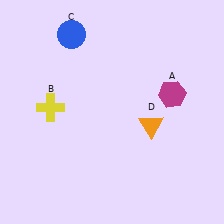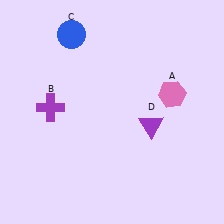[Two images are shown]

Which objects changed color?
A changed from magenta to pink. B changed from yellow to purple. D changed from orange to purple.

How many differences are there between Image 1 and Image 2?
There are 3 differences between the two images.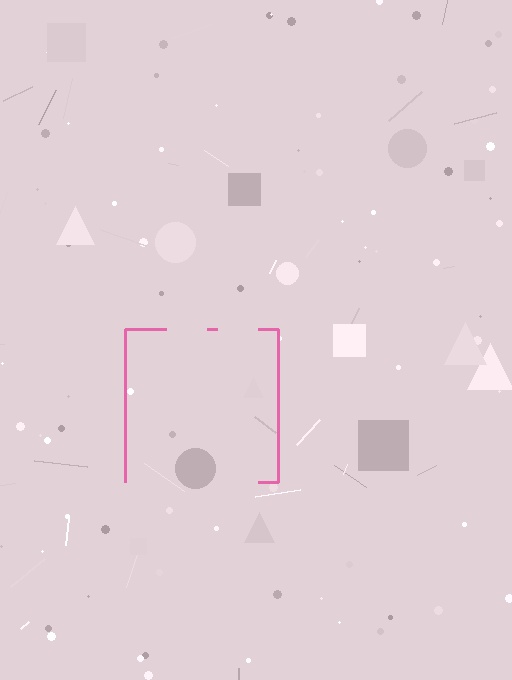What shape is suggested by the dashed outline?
The dashed outline suggests a square.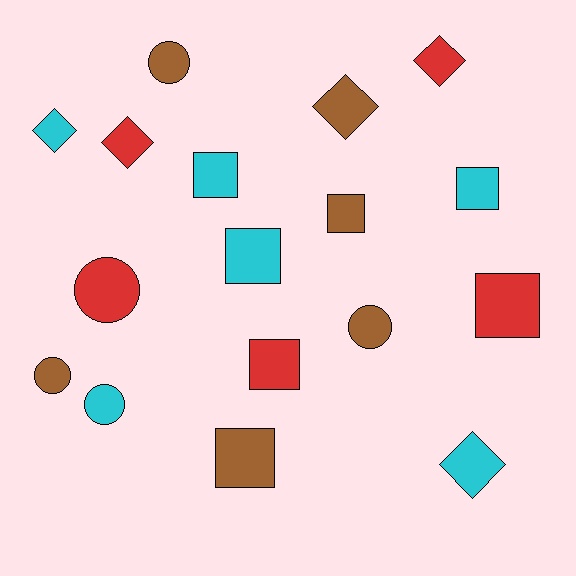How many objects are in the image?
There are 17 objects.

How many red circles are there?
There is 1 red circle.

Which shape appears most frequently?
Square, with 7 objects.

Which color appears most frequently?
Cyan, with 6 objects.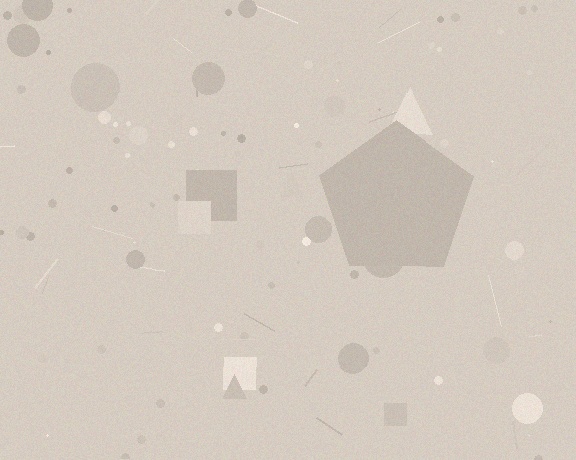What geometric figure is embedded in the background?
A pentagon is embedded in the background.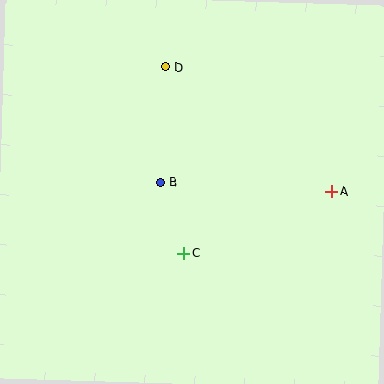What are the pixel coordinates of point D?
Point D is at (165, 67).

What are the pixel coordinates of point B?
Point B is at (161, 182).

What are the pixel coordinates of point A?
Point A is at (332, 191).